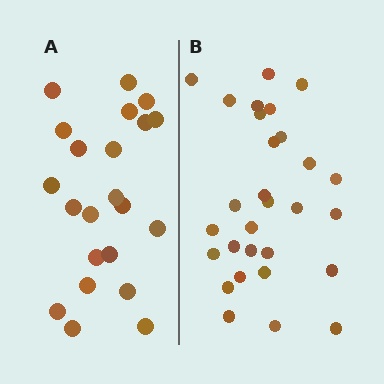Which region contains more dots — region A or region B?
Region B (the right region) has more dots.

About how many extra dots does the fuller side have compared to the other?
Region B has roughly 8 or so more dots than region A.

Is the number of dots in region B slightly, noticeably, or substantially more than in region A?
Region B has noticeably more, but not dramatically so. The ratio is roughly 1.3 to 1.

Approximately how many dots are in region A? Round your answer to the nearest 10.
About 20 dots. (The exact count is 22, which rounds to 20.)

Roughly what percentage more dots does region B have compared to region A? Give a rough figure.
About 30% more.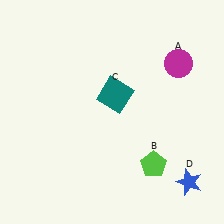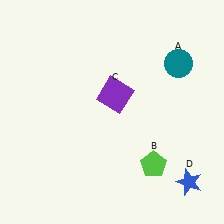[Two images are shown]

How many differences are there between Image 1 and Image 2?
There are 2 differences between the two images.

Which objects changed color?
A changed from magenta to teal. C changed from teal to purple.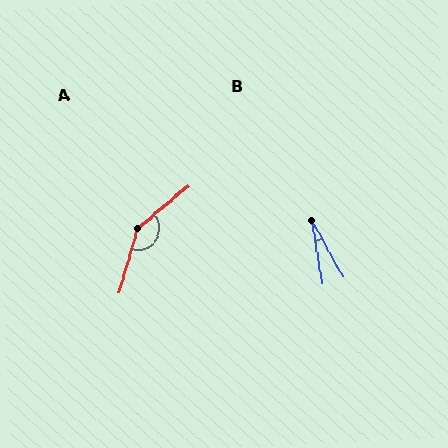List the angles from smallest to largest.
B (20°), A (146°).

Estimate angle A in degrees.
Approximately 146 degrees.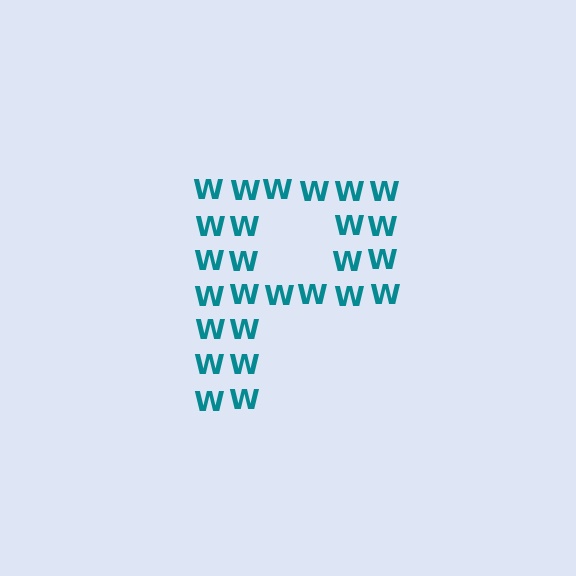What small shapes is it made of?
It is made of small letter W's.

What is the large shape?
The large shape is the letter P.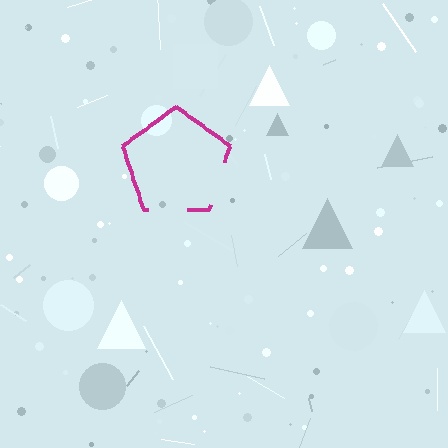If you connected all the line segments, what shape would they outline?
They would outline a pentagon.